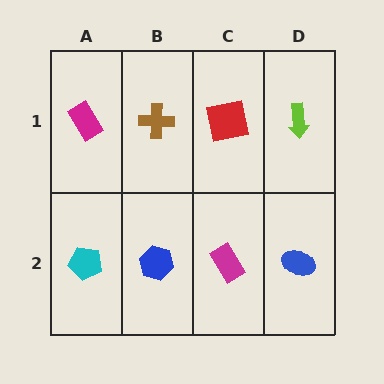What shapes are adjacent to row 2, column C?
A red square (row 1, column C), a blue hexagon (row 2, column B), a blue ellipse (row 2, column D).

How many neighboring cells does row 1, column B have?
3.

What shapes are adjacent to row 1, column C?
A magenta rectangle (row 2, column C), a brown cross (row 1, column B), a lime arrow (row 1, column D).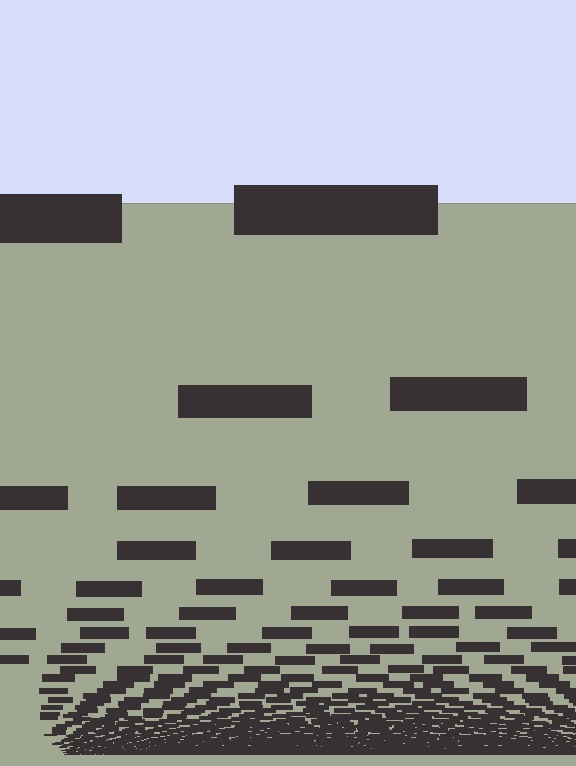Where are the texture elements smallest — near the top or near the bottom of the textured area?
Near the bottom.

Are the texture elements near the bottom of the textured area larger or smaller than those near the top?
Smaller. The gradient is inverted — elements near the bottom are smaller and denser.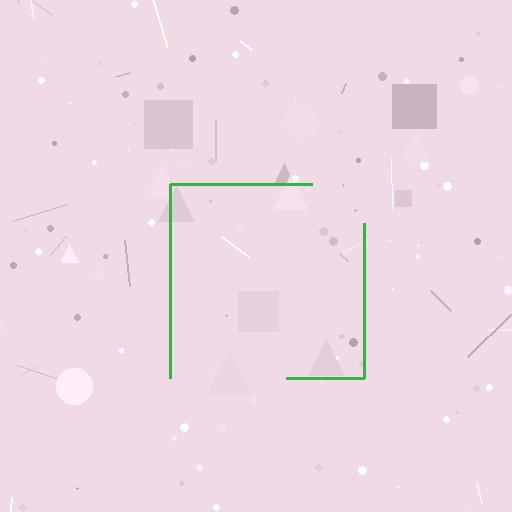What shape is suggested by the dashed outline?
The dashed outline suggests a square.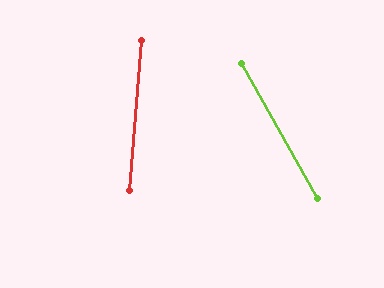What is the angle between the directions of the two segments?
Approximately 34 degrees.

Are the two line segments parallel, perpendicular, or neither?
Neither parallel nor perpendicular — they differ by about 34°.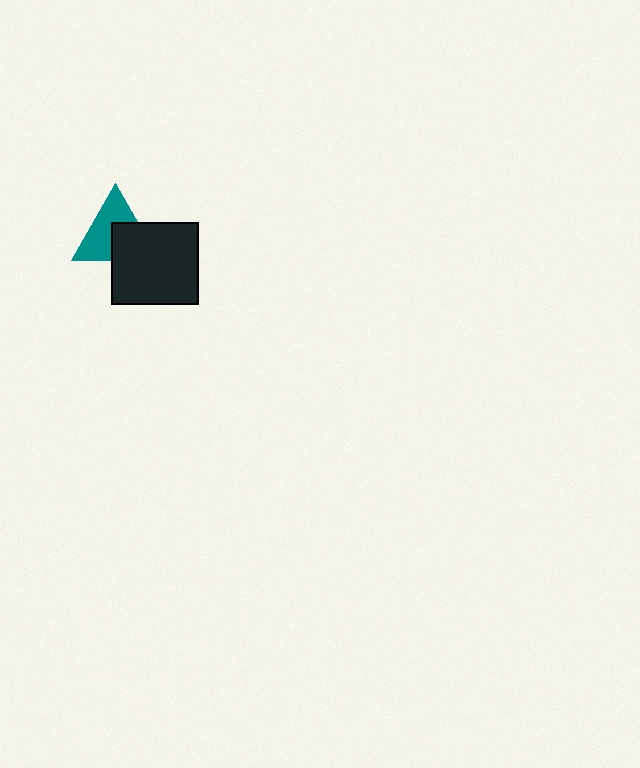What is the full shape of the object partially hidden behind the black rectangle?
The partially hidden object is a teal triangle.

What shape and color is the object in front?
The object in front is a black rectangle.